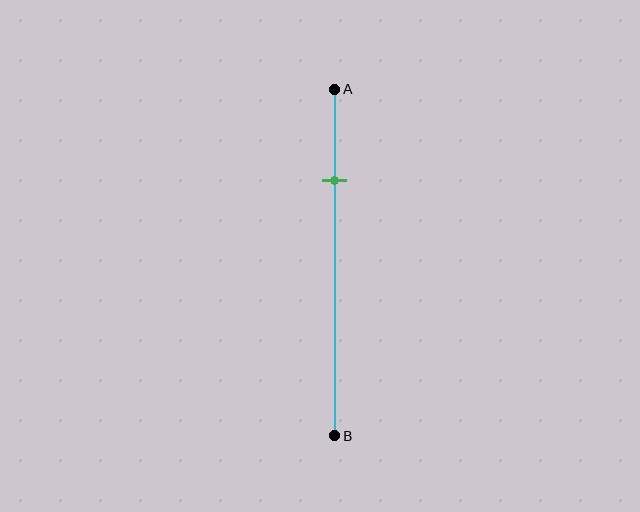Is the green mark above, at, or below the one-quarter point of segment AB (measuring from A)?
The green mark is approximately at the one-quarter point of segment AB.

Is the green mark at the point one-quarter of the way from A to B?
Yes, the mark is approximately at the one-quarter point.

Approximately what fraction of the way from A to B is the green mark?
The green mark is approximately 25% of the way from A to B.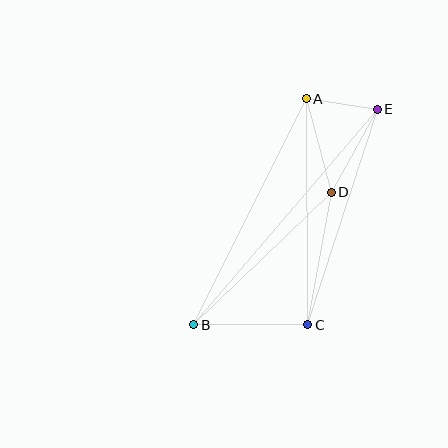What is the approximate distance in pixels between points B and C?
The distance between B and C is approximately 114 pixels.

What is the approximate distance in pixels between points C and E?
The distance between C and E is approximately 226 pixels.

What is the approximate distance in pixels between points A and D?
The distance between A and D is approximately 97 pixels.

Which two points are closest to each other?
Points A and E are closest to each other.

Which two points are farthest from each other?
Points B and E are farthest from each other.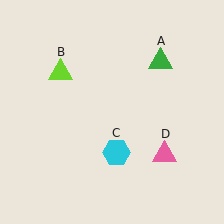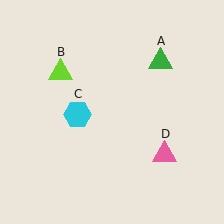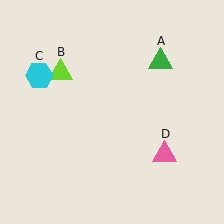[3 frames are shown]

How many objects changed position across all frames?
1 object changed position: cyan hexagon (object C).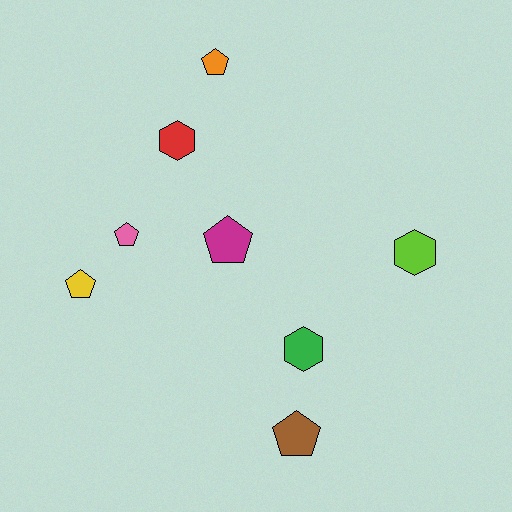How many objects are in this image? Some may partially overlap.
There are 8 objects.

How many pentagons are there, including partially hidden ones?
There are 5 pentagons.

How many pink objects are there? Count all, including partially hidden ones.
There is 1 pink object.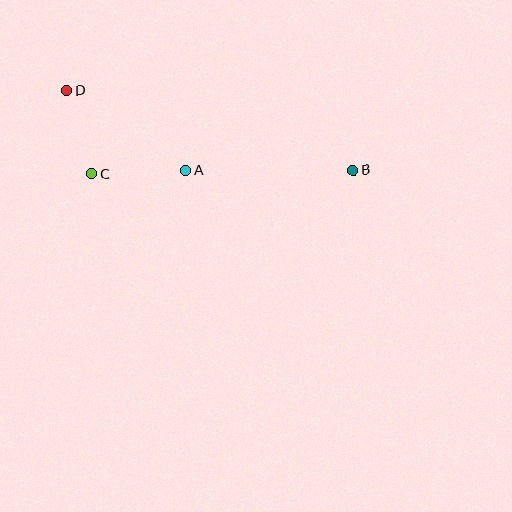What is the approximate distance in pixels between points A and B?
The distance between A and B is approximately 168 pixels.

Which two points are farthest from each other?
Points B and D are farthest from each other.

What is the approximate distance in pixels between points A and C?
The distance between A and C is approximately 94 pixels.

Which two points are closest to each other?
Points C and D are closest to each other.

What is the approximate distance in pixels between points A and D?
The distance between A and D is approximately 144 pixels.